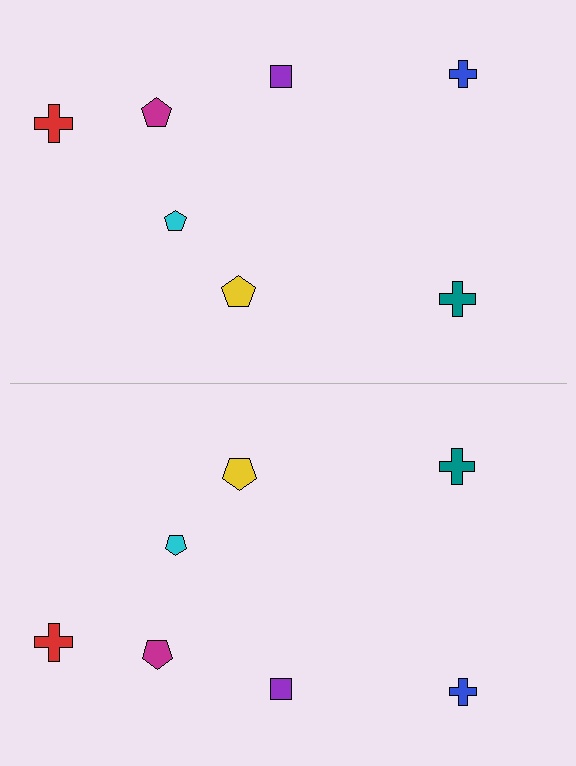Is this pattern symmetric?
Yes, this pattern has bilateral (reflection) symmetry.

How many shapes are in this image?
There are 14 shapes in this image.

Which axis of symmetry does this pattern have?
The pattern has a horizontal axis of symmetry running through the center of the image.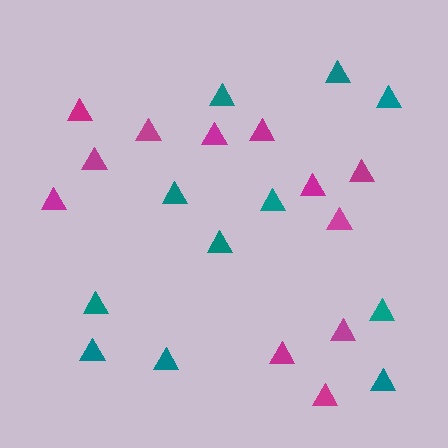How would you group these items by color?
There are 2 groups: one group of teal triangles (11) and one group of magenta triangles (12).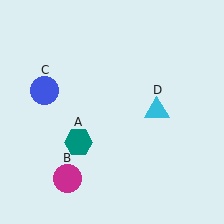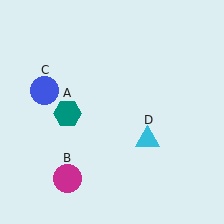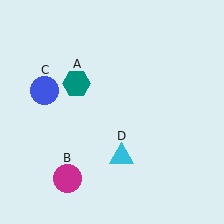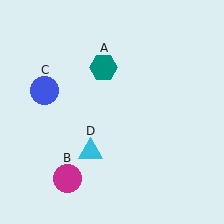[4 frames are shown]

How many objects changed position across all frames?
2 objects changed position: teal hexagon (object A), cyan triangle (object D).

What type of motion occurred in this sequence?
The teal hexagon (object A), cyan triangle (object D) rotated clockwise around the center of the scene.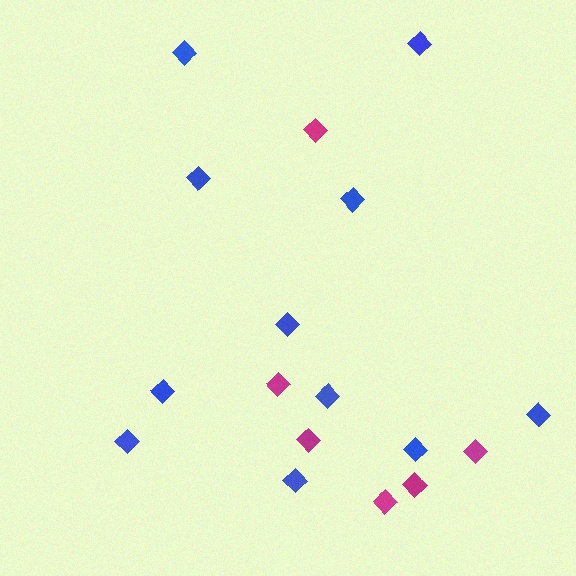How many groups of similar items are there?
There are 2 groups: one group of magenta diamonds (6) and one group of blue diamonds (11).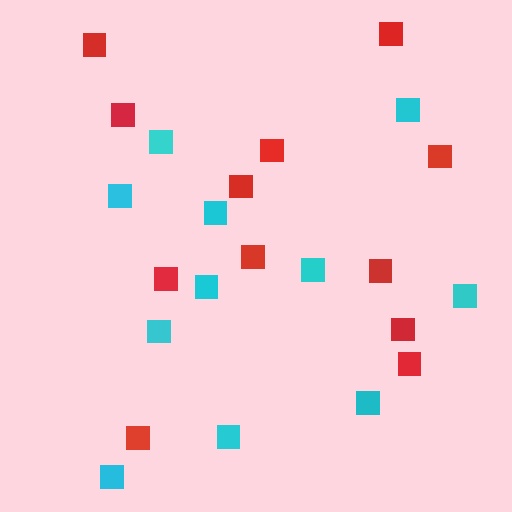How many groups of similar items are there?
There are 2 groups: one group of red squares (12) and one group of cyan squares (11).